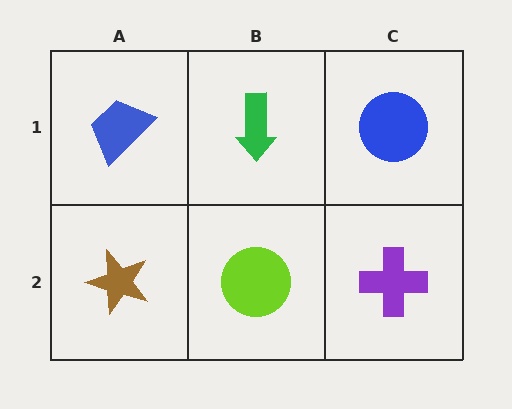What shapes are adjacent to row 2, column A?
A blue trapezoid (row 1, column A), a lime circle (row 2, column B).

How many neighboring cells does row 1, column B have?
3.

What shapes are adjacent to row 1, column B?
A lime circle (row 2, column B), a blue trapezoid (row 1, column A), a blue circle (row 1, column C).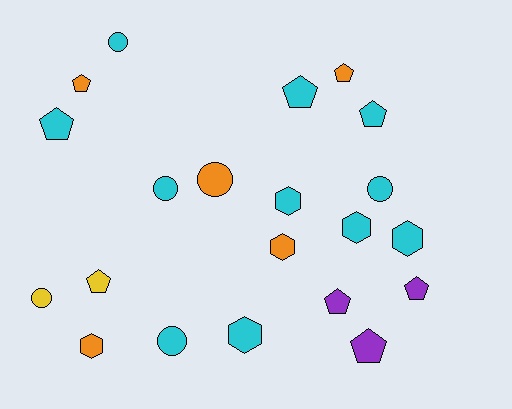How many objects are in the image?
There are 21 objects.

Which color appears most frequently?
Cyan, with 11 objects.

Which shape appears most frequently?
Pentagon, with 9 objects.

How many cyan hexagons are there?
There are 4 cyan hexagons.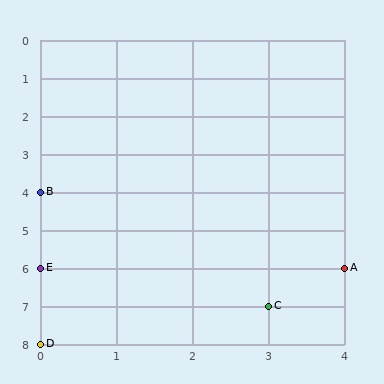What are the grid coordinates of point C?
Point C is at grid coordinates (3, 7).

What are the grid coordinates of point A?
Point A is at grid coordinates (4, 6).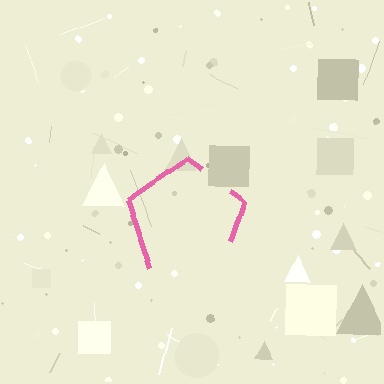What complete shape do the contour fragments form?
The contour fragments form a pentagon.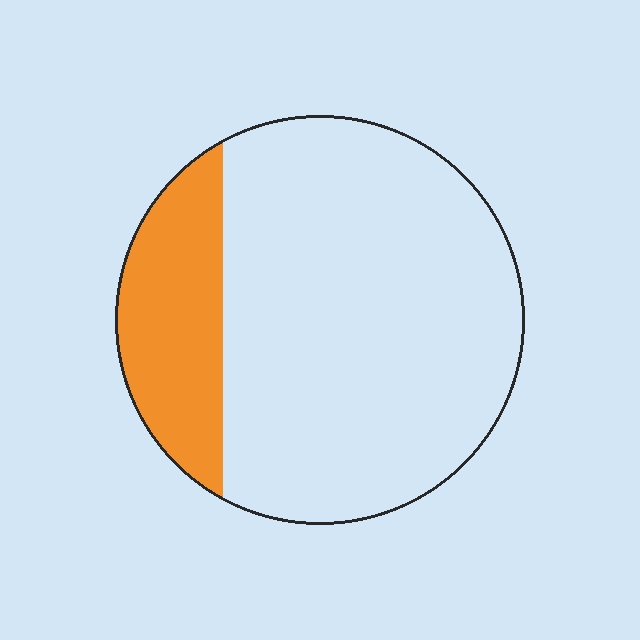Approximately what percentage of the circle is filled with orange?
Approximately 20%.